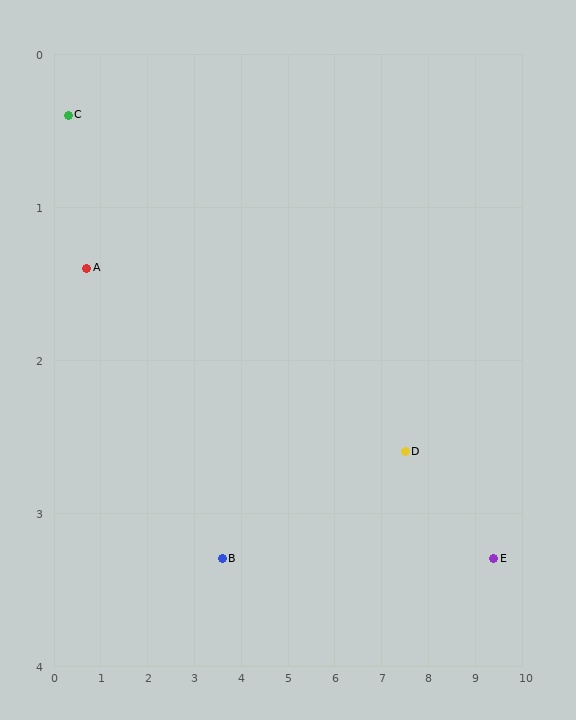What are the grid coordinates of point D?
Point D is at approximately (7.5, 2.6).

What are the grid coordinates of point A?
Point A is at approximately (0.7, 1.4).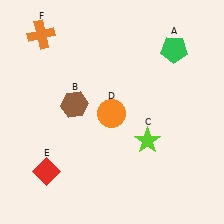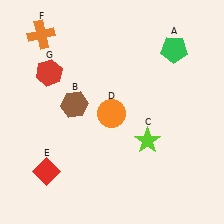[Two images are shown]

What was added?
A red hexagon (G) was added in Image 2.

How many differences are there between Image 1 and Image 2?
There is 1 difference between the two images.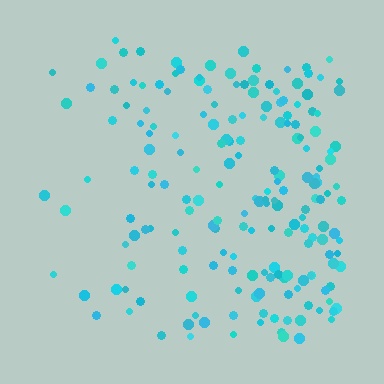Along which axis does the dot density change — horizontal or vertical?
Horizontal.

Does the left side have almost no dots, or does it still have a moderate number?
Still a moderate number, just noticeably fewer than the right.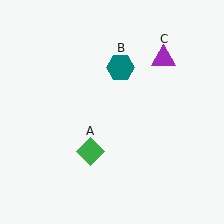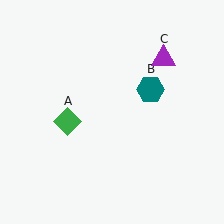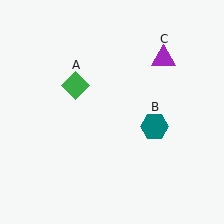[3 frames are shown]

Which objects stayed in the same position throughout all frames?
Purple triangle (object C) remained stationary.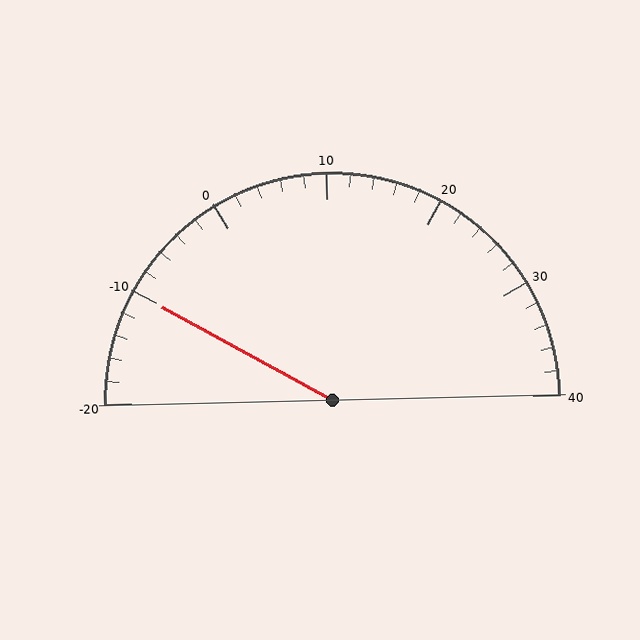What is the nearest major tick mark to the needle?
The nearest major tick mark is -10.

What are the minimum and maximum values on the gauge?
The gauge ranges from -20 to 40.